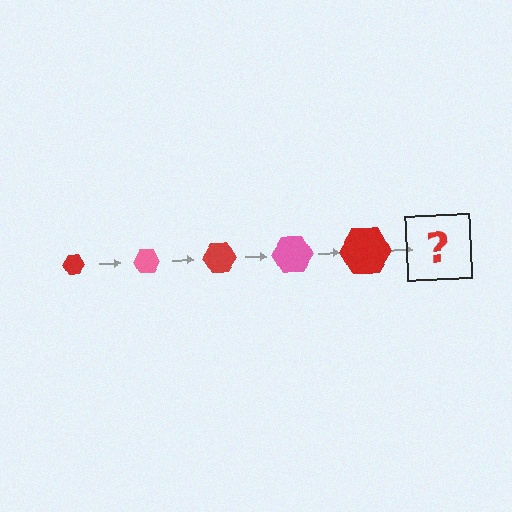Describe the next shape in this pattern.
It should be a pink hexagon, larger than the previous one.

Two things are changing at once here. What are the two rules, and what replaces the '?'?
The two rules are that the hexagon grows larger each step and the color cycles through red and pink. The '?' should be a pink hexagon, larger than the previous one.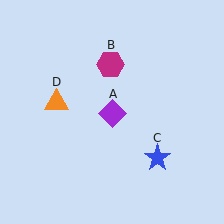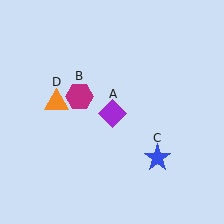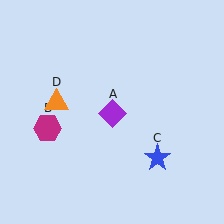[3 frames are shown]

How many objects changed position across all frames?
1 object changed position: magenta hexagon (object B).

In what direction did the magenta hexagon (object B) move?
The magenta hexagon (object B) moved down and to the left.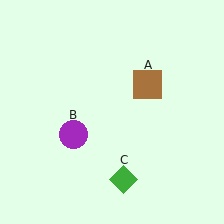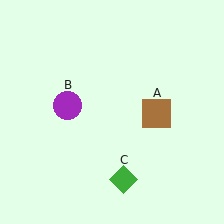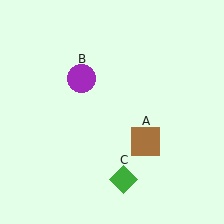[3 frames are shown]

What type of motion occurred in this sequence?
The brown square (object A), purple circle (object B) rotated clockwise around the center of the scene.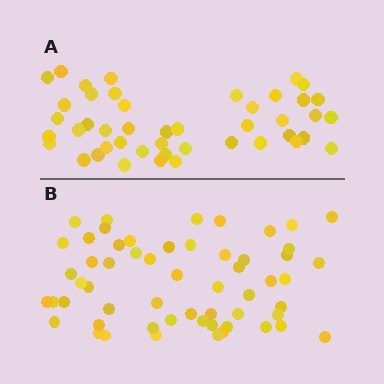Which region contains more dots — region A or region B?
Region B (the bottom region) has more dots.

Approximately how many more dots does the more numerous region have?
Region B has roughly 12 or so more dots than region A.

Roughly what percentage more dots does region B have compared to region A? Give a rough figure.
About 25% more.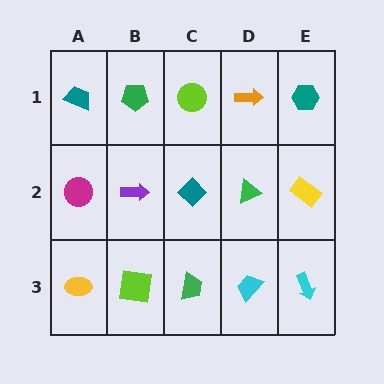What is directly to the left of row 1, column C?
A green pentagon.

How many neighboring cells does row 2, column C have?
4.